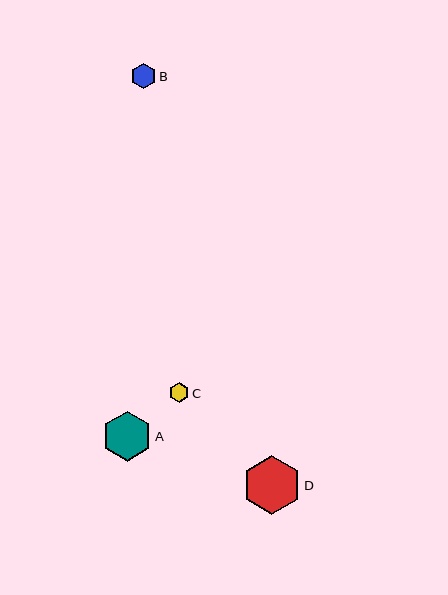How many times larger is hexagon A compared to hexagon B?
Hexagon A is approximately 2.0 times the size of hexagon B.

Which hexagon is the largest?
Hexagon D is the largest with a size of approximately 59 pixels.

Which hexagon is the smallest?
Hexagon C is the smallest with a size of approximately 19 pixels.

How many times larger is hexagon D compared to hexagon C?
Hexagon D is approximately 3.0 times the size of hexagon C.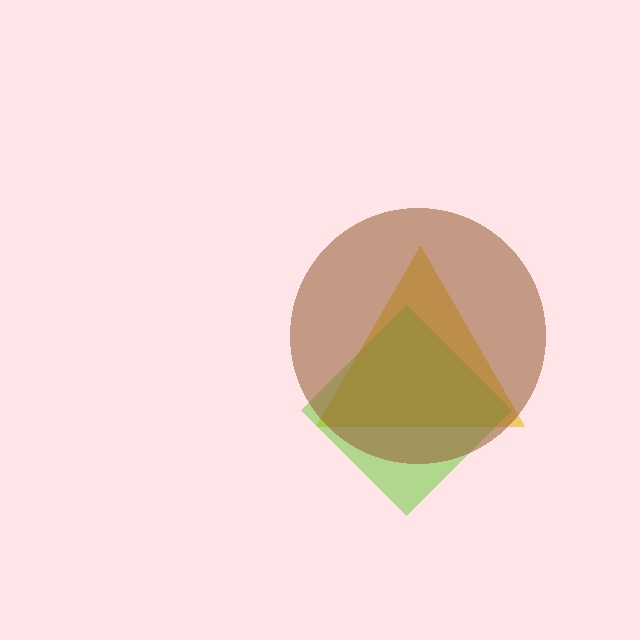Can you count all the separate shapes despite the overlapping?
Yes, there are 3 separate shapes.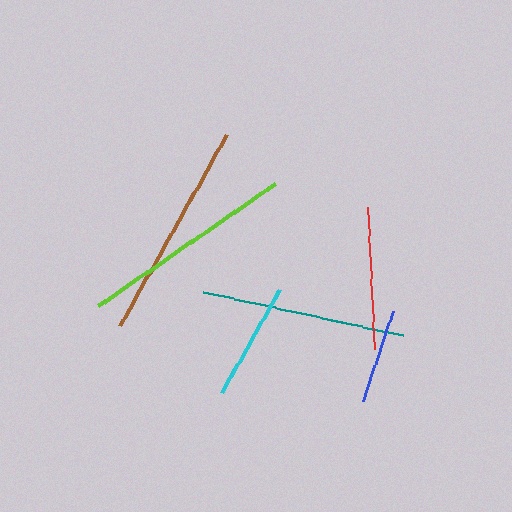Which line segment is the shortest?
The blue line is the shortest at approximately 94 pixels.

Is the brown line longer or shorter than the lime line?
The brown line is longer than the lime line.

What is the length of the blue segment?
The blue segment is approximately 94 pixels long.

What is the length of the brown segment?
The brown segment is approximately 218 pixels long.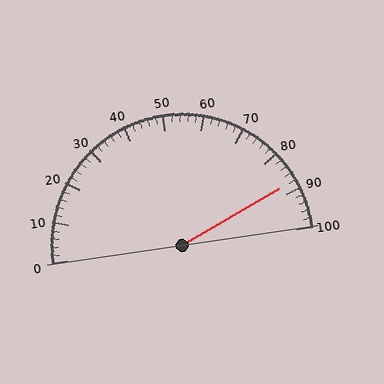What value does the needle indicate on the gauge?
The needle indicates approximately 88.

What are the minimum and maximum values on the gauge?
The gauge ranges from 0 to 100.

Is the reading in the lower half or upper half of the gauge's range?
The reading is in the upper half of the range (0 to 100).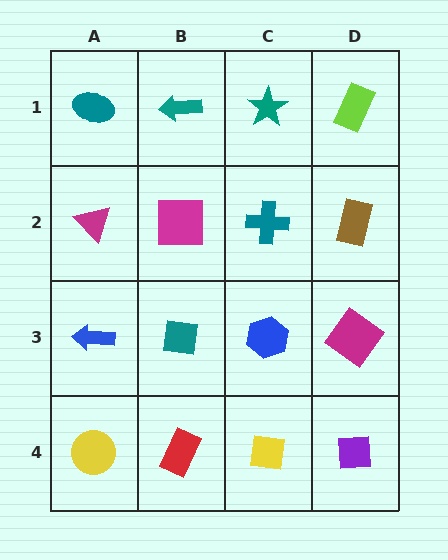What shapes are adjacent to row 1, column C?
A teal cross (row 2, column C), a teal arrow (row 1, column B), a lime rectangle (row 1, column D).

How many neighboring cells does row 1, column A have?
2.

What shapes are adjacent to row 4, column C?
A blue hexagon (row 3, column C), a red rectangle (row 4, column B), a purple square (row 4, column D).